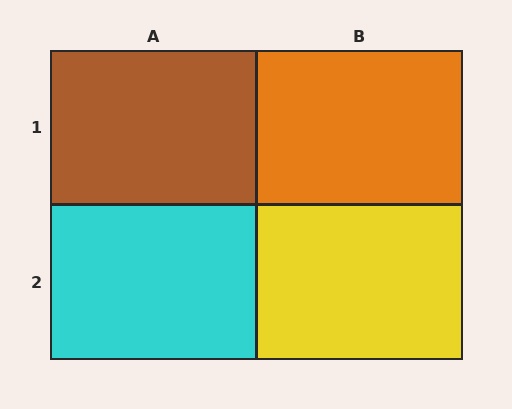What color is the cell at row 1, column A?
Brown.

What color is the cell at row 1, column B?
Orange.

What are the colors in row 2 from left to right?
Cyan, yellow.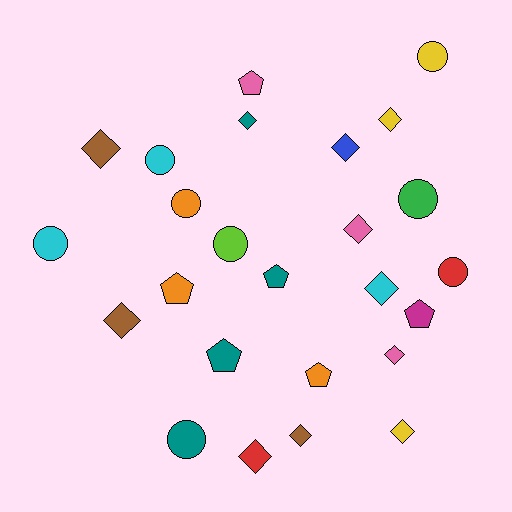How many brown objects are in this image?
There are 3 brown objects.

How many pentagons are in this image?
There are 6 pentagons.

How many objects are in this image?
There are 25 objects.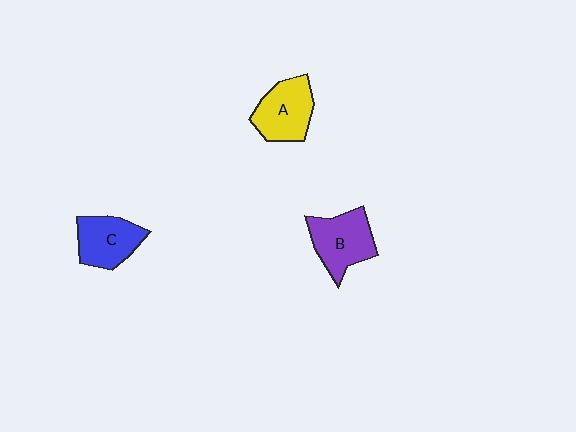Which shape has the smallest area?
Shape C (blue).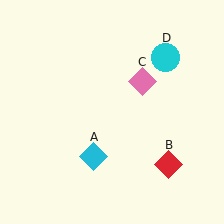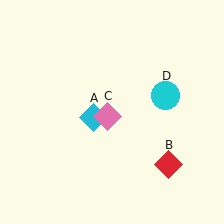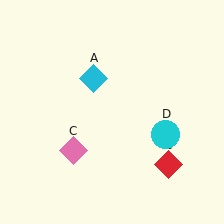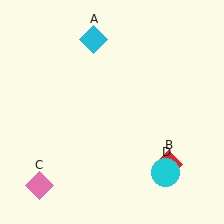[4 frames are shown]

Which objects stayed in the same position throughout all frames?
Red diamond (object B) remained stationary.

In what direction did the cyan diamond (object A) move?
The cyan diamond (object A) moved up.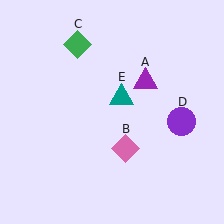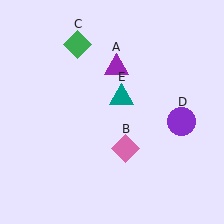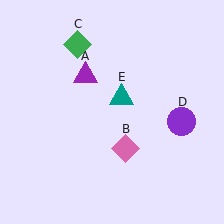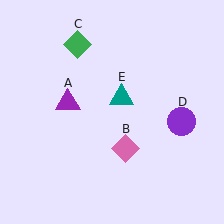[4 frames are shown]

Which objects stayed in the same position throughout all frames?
Pink diamond (object B) and green diamond (object C) and purple circle (object D) and teal triangle (object E) remained stationary.